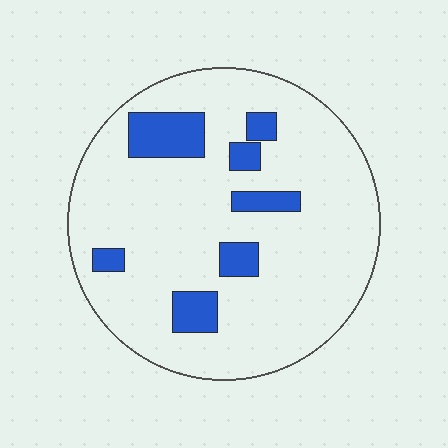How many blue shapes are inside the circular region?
7.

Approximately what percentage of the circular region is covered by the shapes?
Approximately 15%.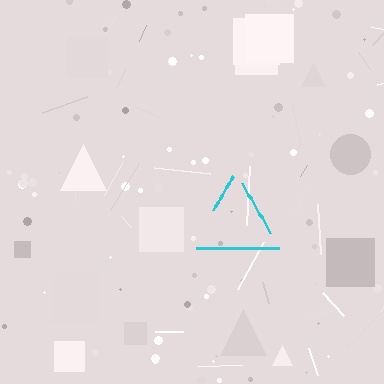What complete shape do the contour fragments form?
The contour fragments form a triangle.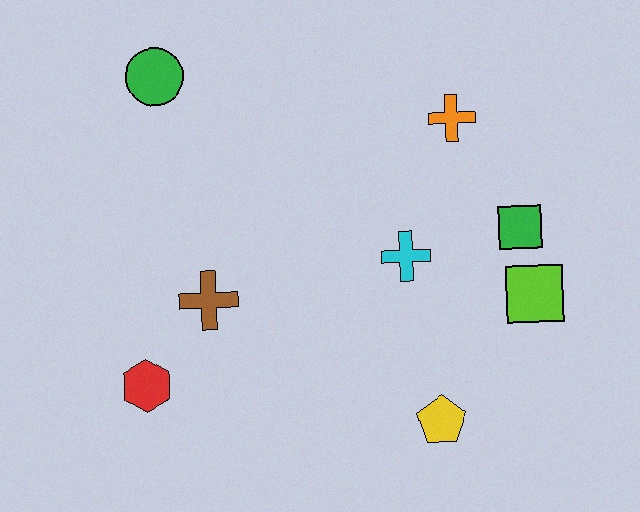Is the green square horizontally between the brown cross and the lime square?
Yes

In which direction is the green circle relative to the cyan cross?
The green circle is to the left of the cyan cross.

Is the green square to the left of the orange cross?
No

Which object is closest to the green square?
The lime square is closest to the green square.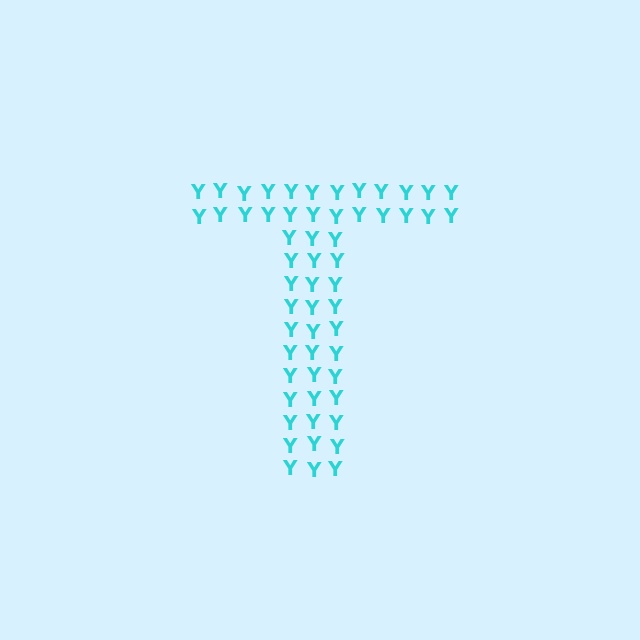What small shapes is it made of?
It is made of small letter Y's.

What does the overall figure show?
The overall figure shows the letter T.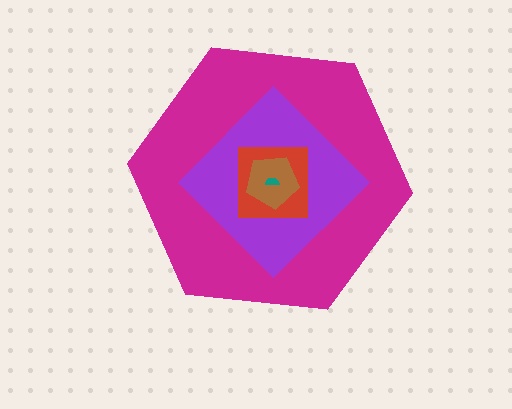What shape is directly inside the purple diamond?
The red square.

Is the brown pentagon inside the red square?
Yes.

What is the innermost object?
The teal semicircle.